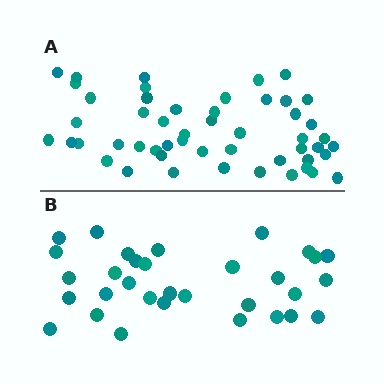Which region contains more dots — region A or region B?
Region A (the top region) has more dots.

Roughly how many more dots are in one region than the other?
Region A has approximately 20 more dots than region B.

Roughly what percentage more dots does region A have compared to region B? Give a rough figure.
About 60% more.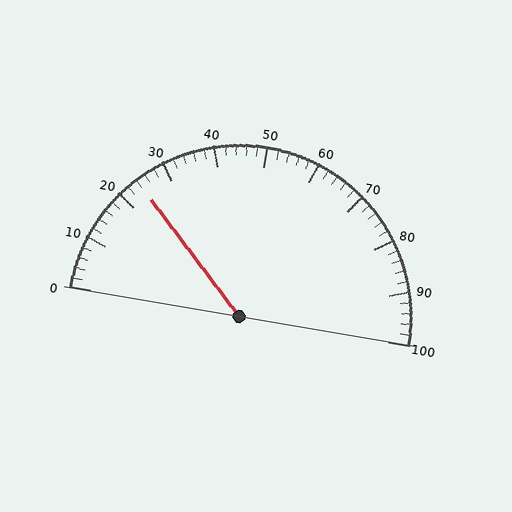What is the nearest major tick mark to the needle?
The nearest major tick mark is 20.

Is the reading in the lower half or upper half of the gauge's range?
The reading is in the lower half of the range (0 to 100).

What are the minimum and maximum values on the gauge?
The gauge ranges from 0 to 100.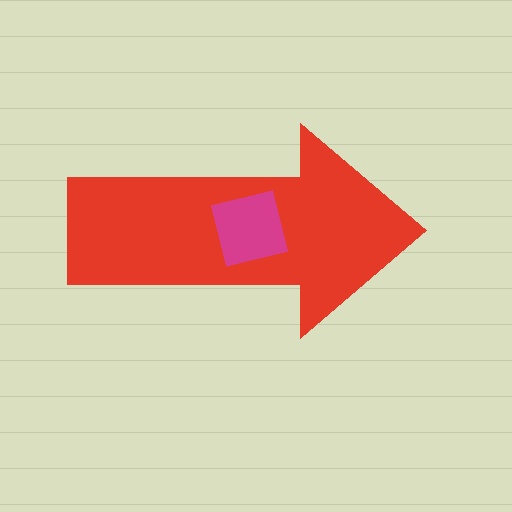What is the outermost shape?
The red arrow.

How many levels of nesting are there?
2.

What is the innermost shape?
The magenta square.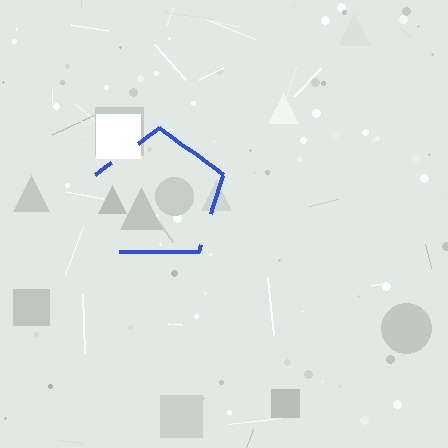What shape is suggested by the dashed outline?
The dashed outline suggests a pentagon.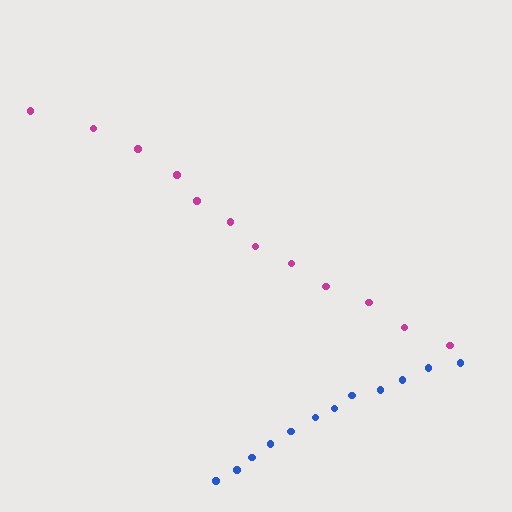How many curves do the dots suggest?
There are 2 distinct paths.